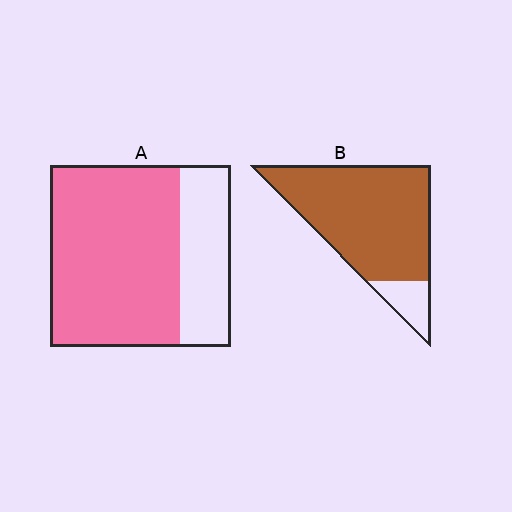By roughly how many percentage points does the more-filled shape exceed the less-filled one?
By roughly 15 percentage points (B over A).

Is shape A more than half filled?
Yes.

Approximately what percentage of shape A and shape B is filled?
A is approximately 70% and B is approximately 85%.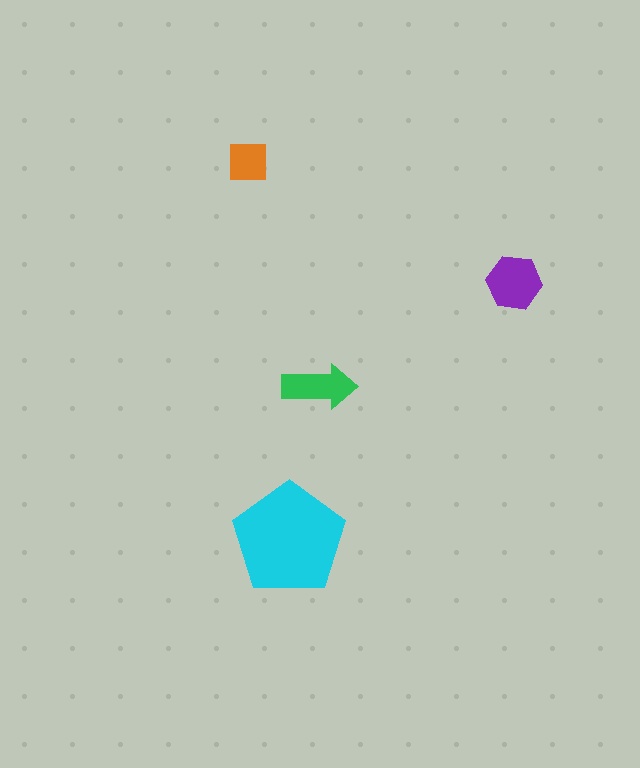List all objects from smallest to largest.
The orange square, the green arrow, the purple hexagon, the cyan pentagon.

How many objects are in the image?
There are 4 objects in the image.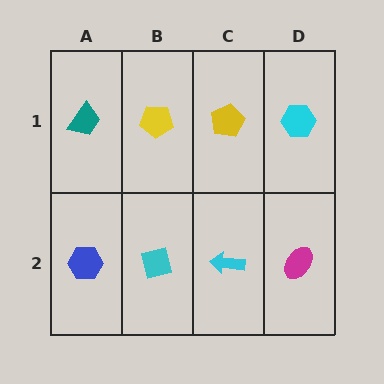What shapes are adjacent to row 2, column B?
A yellow pentagon (row 1, column B), a blue hexagon (row 2, column A), a cyan arrow (row 2, column C).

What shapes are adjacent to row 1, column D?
A magenta ellipse (row 2, column D), a yellow pentagon (row 1, column C).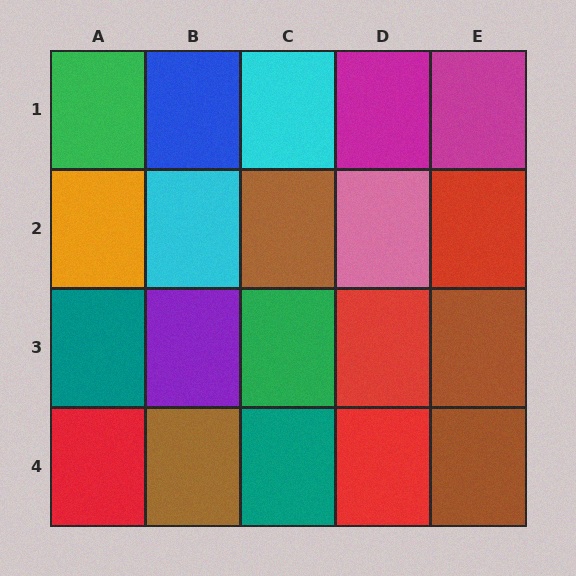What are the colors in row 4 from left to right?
Red, brown, teal, red, brown.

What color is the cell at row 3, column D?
Red.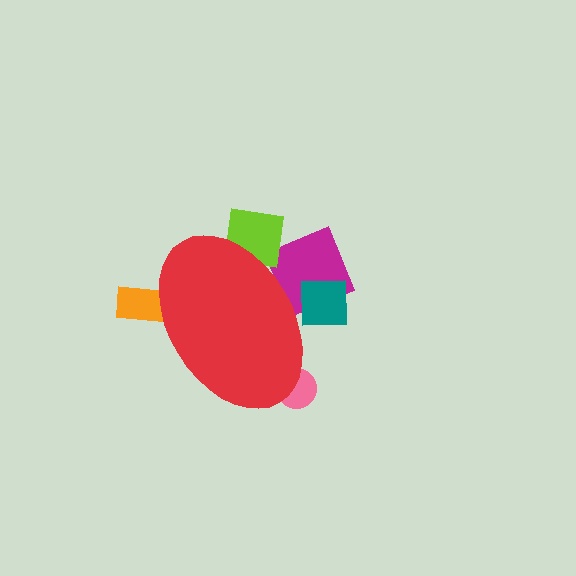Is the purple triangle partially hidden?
Yes, the purple triangle is partially hidden behind the red ellipse.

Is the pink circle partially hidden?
Yes, the pink circle is partially hidden behind the red ellipse.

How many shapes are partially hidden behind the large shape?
6 shapes are partially hidden.